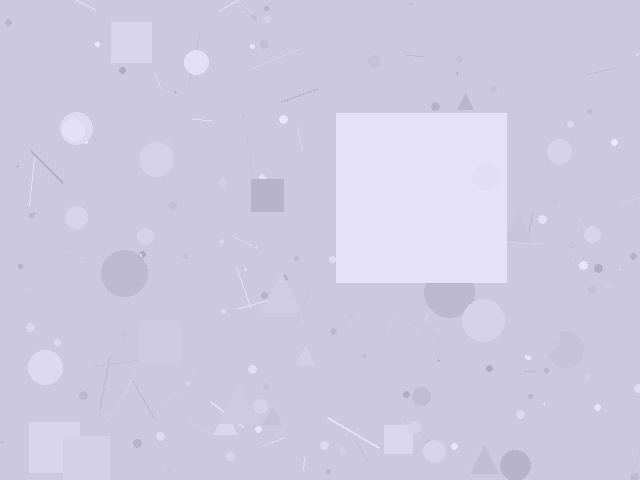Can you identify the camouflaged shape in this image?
The camouflaged shape is a square.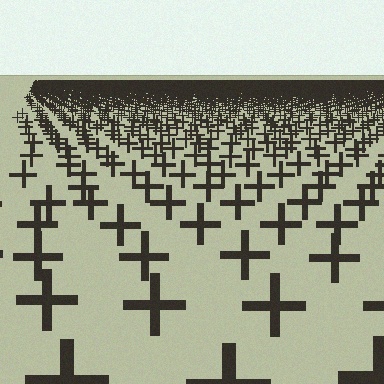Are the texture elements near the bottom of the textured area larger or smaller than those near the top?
Larger. Near the bottom, elements are closer to the viewer and appear at a bigger on-screen size.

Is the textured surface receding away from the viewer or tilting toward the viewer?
The surface is receding away from the viewer. Texture elements get smaller and denser toward the top.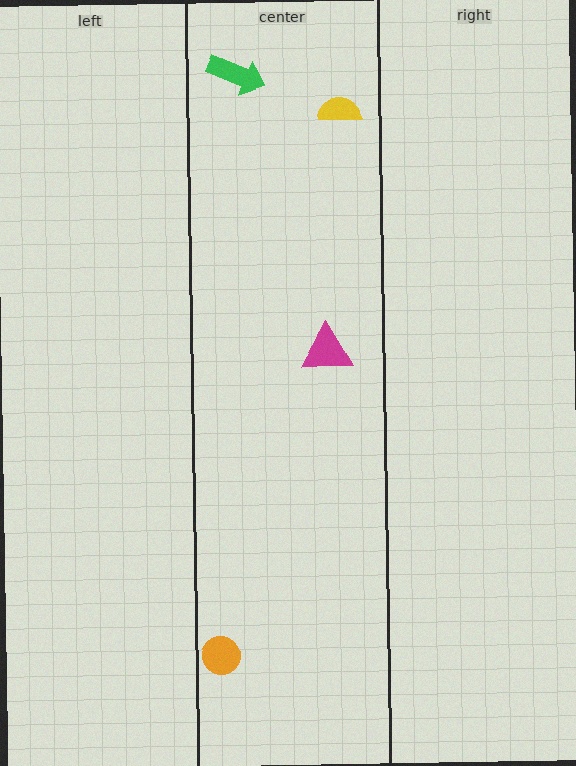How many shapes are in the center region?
4.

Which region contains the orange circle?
The center region.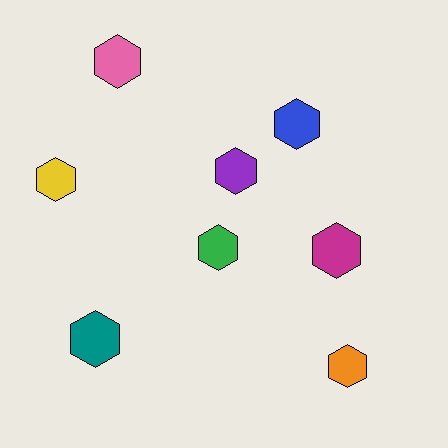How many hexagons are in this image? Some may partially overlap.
There are 8 hexagons.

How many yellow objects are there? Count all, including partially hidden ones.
There is 1 yellow object.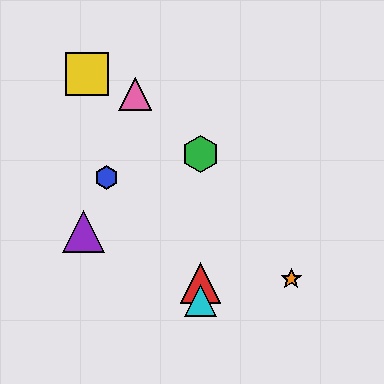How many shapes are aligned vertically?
3 shapes (the red triangle, the green hexagon, the cyan triangle) are aligned vertically.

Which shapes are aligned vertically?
The red triangle, the green hexagon, the cyan triangle are aligned vertically.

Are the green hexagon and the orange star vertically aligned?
No, the green hexagon is at x≈200 and the orange star is at x≈291.